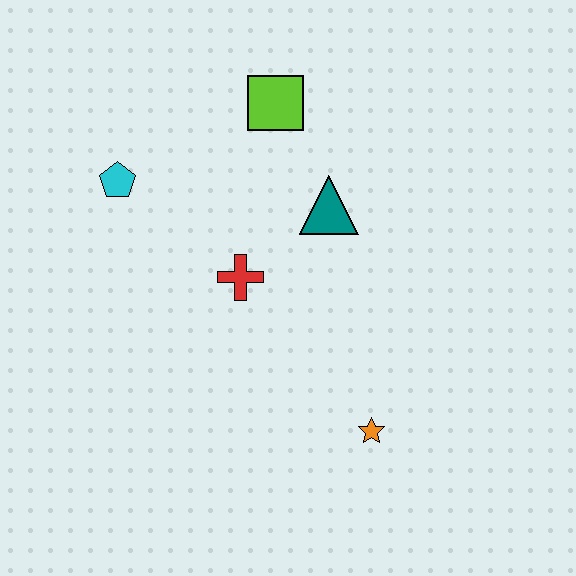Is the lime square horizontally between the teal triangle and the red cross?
Yes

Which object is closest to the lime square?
The teal triangle is closest to the lime square.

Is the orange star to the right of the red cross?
Yes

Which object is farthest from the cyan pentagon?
The orange star is farthest from the cyan pentagon.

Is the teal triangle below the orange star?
No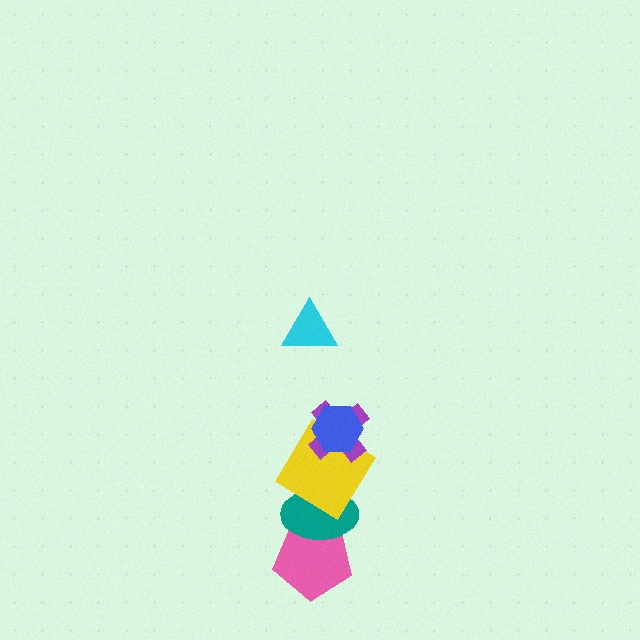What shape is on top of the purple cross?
The blue hexagon is on top of the purple cross.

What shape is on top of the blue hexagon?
The cyan triangle is on top of the blue hexagon.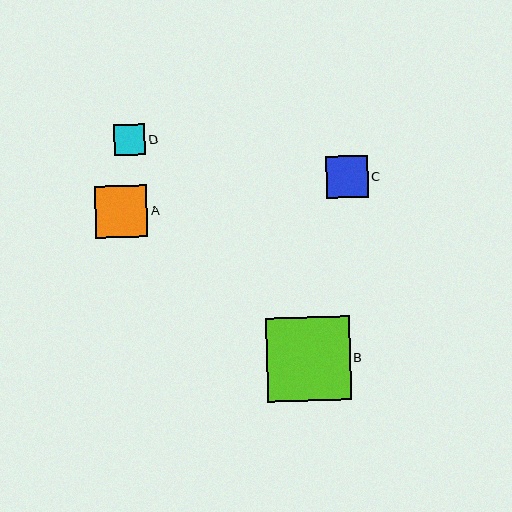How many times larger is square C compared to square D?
Square C is approximately 1.3 times the size of square D.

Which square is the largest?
Square B is the largest with a size of approximately 84 pixels.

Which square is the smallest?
Square D is the smallest with a size of approximately 31 pixels.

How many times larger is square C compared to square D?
Square C is approximately 1.3 times the size of square D.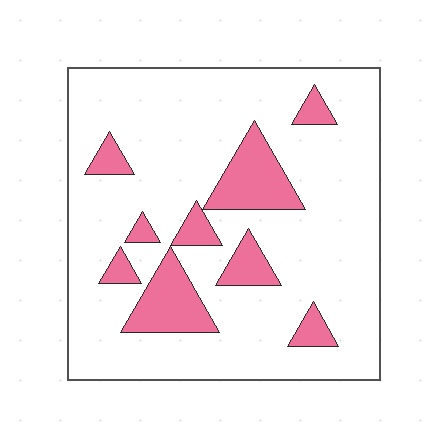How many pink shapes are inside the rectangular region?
9.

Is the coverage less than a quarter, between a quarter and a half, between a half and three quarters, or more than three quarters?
Less than a quarter.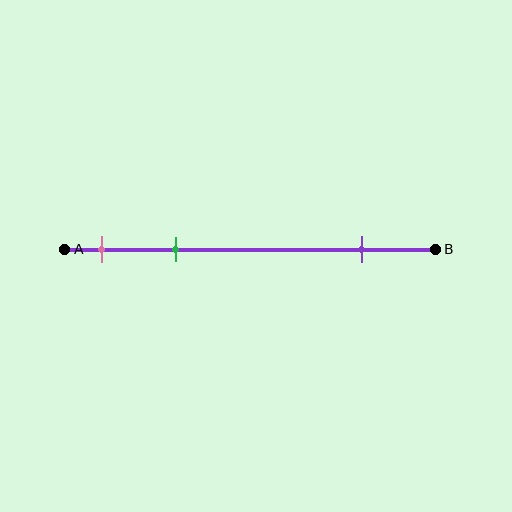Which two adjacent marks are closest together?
The pink and green marks are the closest adjacent pair.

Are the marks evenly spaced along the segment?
No, the marks are not evenly spaced.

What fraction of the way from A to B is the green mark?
The green mark is approximately 30% (0.3) of the way from A to B.